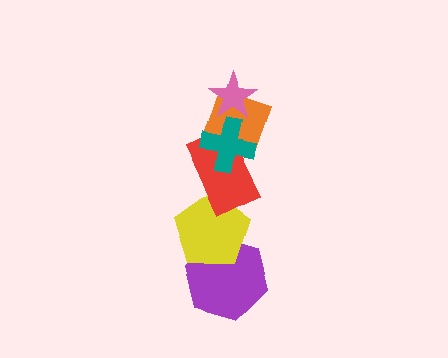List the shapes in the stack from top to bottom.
From top to bottom: the pink star, the teal cross, the orange diamond, the red rectangle, the yellow pentagon, the purple hexagon.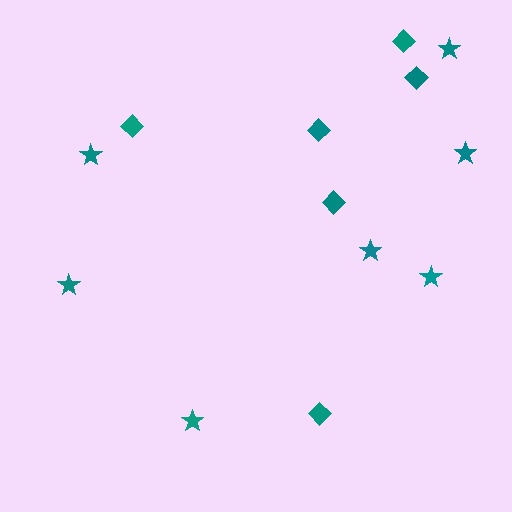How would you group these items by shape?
There are 2 groups: one group of diamonds (6) and one group of stars (7).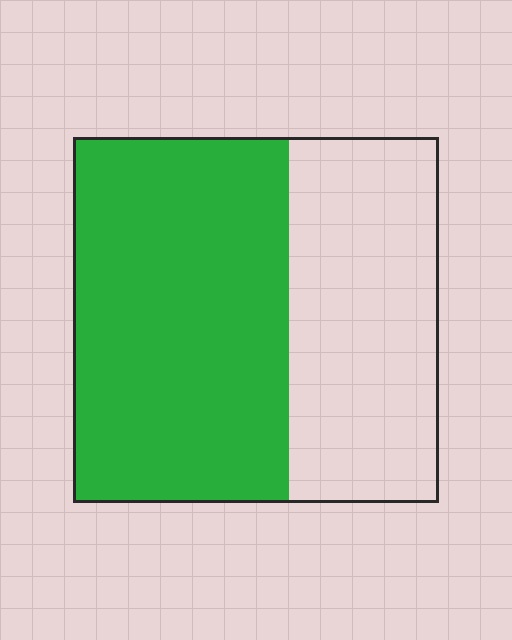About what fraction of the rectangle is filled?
About three fifths (3/5).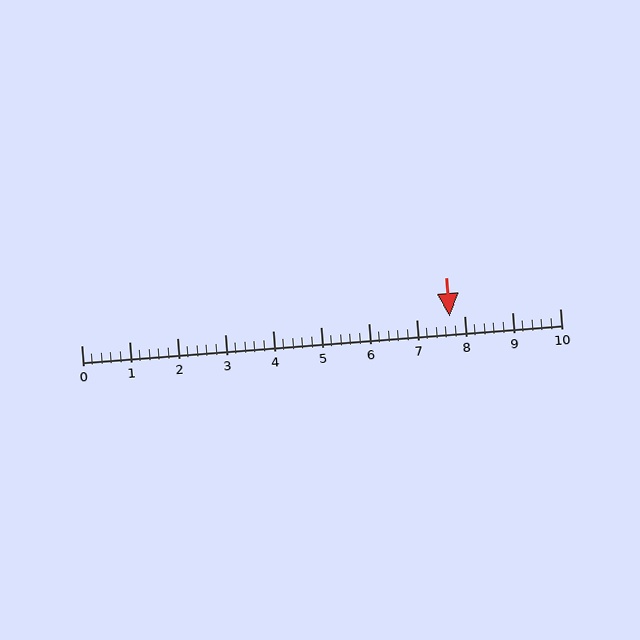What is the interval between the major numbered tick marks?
The major tick marks are spaced 1 units apart.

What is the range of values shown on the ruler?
The ruler shows values from 0 to 10.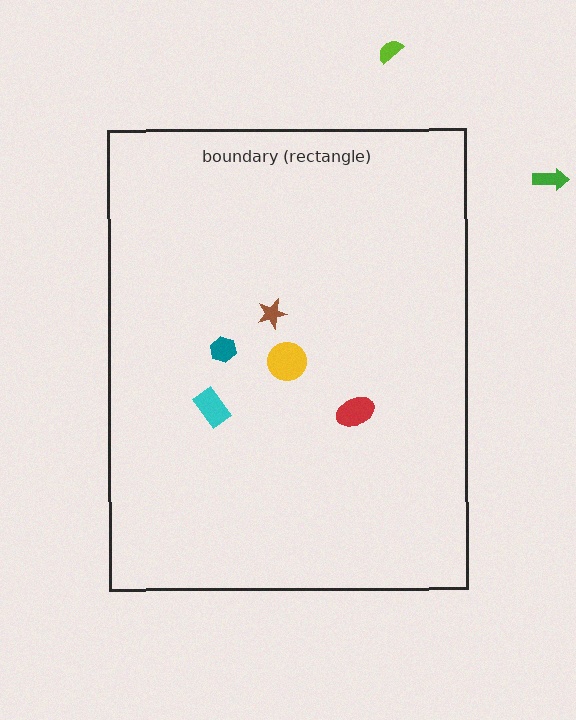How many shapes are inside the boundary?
5 inside, 2 outside.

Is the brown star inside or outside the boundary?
Inside.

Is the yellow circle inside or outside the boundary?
Inside.